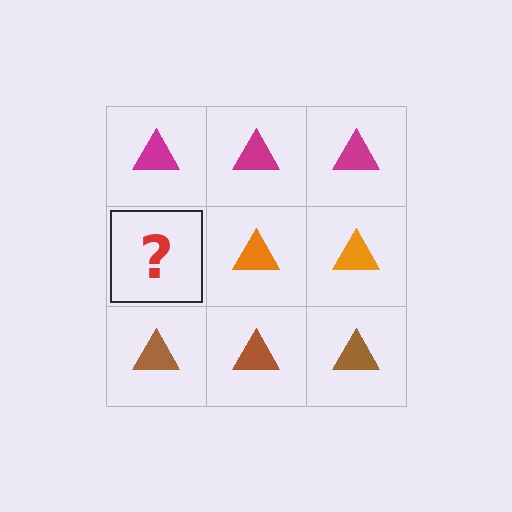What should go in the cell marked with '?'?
The missing cell should contain an orange triangle.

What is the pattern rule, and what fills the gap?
The rule is that each row has a consistent color. The gap should be filled with an orange triangle.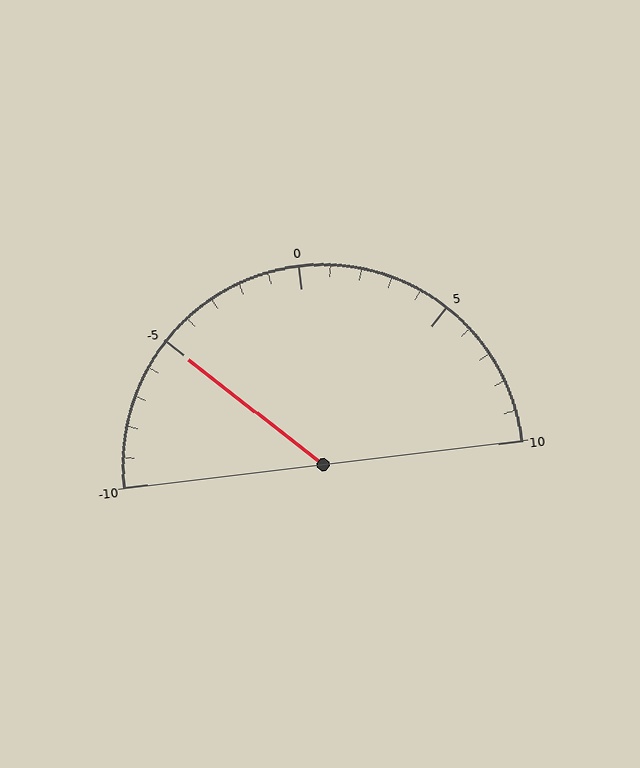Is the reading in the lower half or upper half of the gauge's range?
The reading is in the lower half of the range (-10 to 10).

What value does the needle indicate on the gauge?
The needle indicates approximately -5.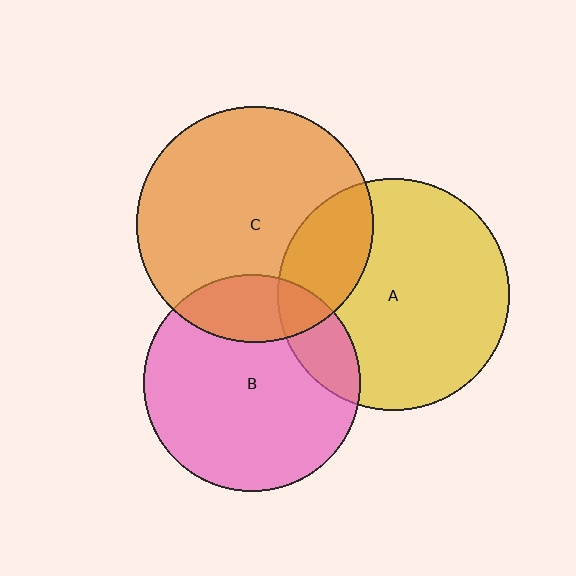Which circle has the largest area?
Circle C (orange).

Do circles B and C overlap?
Yes.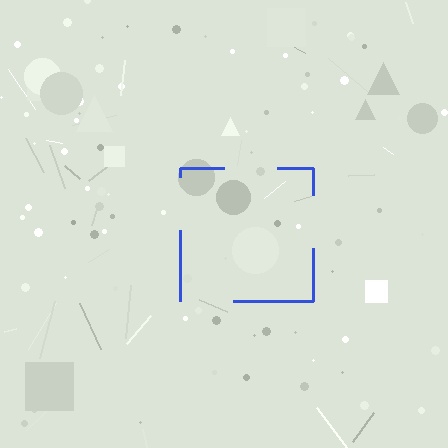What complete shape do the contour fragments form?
The contour fragments form a square.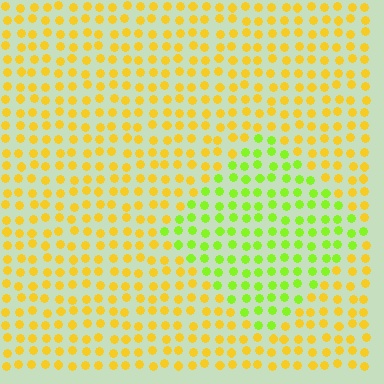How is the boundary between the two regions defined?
The boundary is defined purely by a slight shift in hue (about 44 degrees). Spacing, size, and orientation are identical on both sides.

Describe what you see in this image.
The image is filled with small yellow elements in a uniform arrangement. A diamond-shaped region is visible where the elements are tinted to a slightly different hue, forming a subtle color boundary.